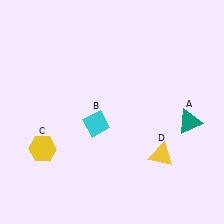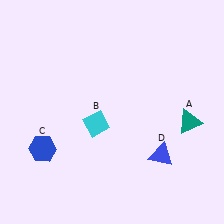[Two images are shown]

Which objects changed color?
C changed from yellow to blue. D changed from yellow to blue.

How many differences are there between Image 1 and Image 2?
There are 2 differences between the two images.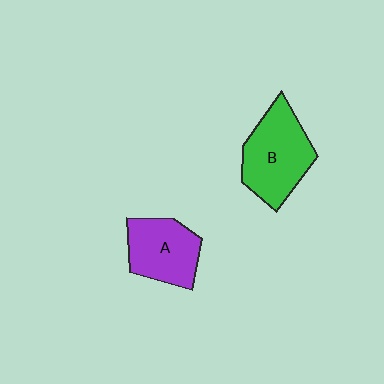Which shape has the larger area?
Shape B (green).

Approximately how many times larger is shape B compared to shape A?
Approximately 1.2 times.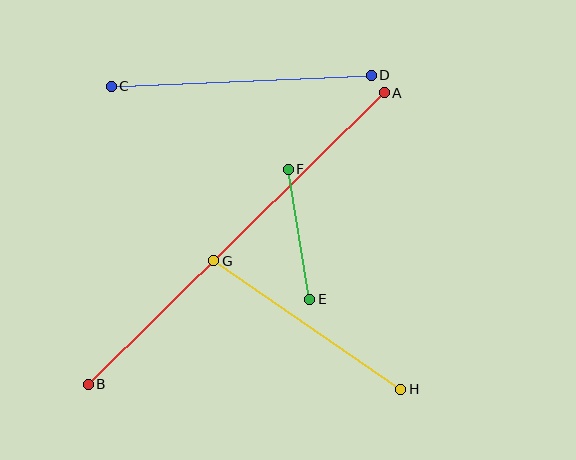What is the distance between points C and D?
The distance is approximately 260 pixels.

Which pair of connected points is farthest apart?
Points A and B are farthest apart.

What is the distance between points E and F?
The distance is approximately 131 pixels.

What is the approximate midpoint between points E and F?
The midpoint is at approximately (299, 234) pixels.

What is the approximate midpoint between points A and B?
The midpoint is at approximately (236, 238) pixels.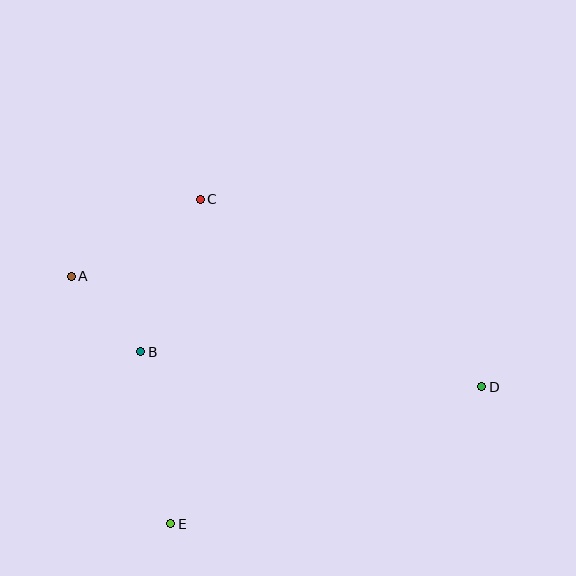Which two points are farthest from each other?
Points A and D are farthest from each other.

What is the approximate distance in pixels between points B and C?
The distance between B and C is approximately 164 pixels.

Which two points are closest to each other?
Points A and B are closest to each other.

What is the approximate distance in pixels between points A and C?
The distance between A and C is approximately 150 pixels.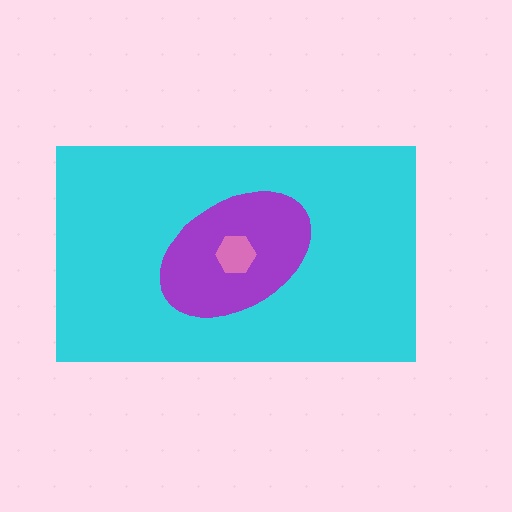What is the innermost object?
The pink hexagon.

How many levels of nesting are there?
3.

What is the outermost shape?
The cyan rectangle.